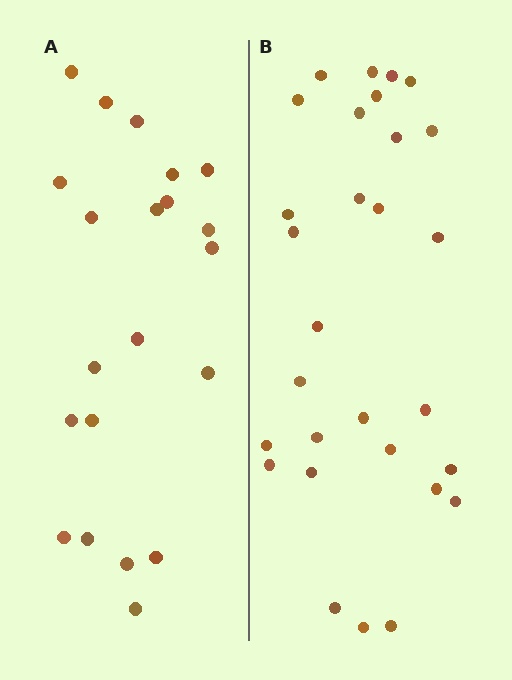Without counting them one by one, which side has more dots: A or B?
Region B (the right region) has more dots.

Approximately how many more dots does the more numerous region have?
Region B has roughly 8 or so more dots than region A.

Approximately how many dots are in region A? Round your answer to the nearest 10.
About 20 dots. (The exact count is 21, which rounds to 20.)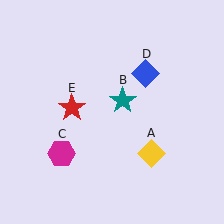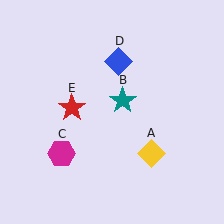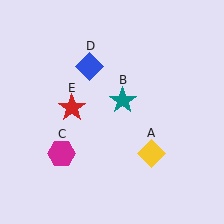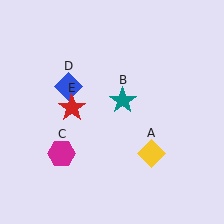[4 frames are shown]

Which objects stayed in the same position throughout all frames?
Yellow diamond (object A) and teal star (object B) and magenta hexagon (object C) and red star (object E) remained stationary.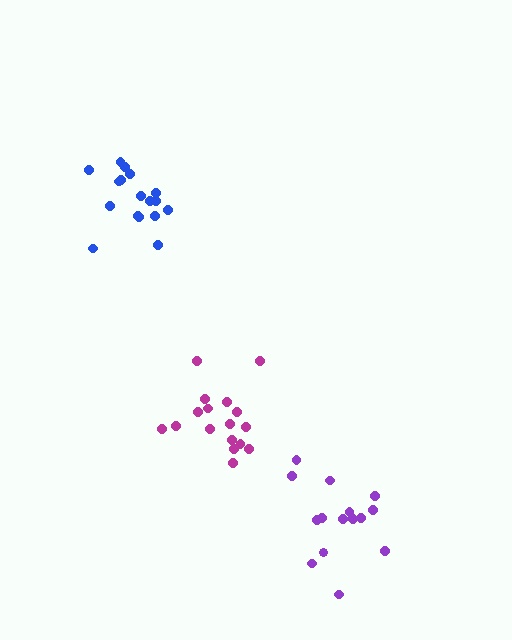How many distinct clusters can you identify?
There are 3 distinct clusters.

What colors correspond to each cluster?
The clusters are colored: purple, magenta, blue.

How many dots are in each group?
Group 1: 15 dots, Group 2: 17 dots, Group 3: 18 dots (50 total).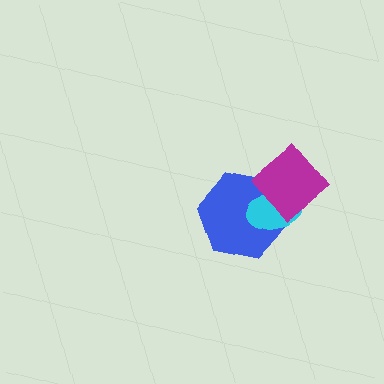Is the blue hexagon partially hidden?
Yes, it is partially covered by another shape.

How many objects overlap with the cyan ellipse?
2 objects overlap with the cyan ellipse.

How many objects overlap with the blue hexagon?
2 objects overlap with the blue hexagon.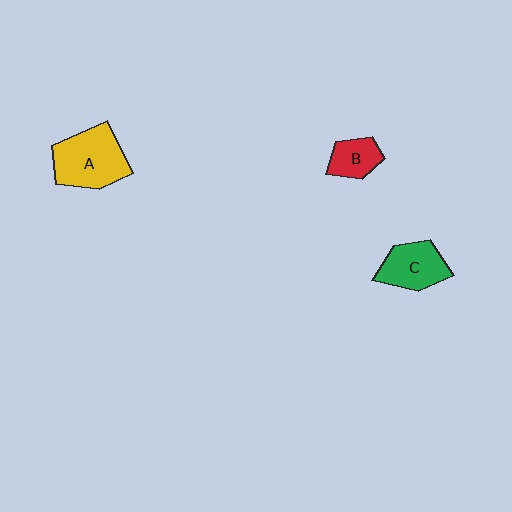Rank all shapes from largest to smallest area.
From largest to smallest: A (yellow), C (green), B (red).